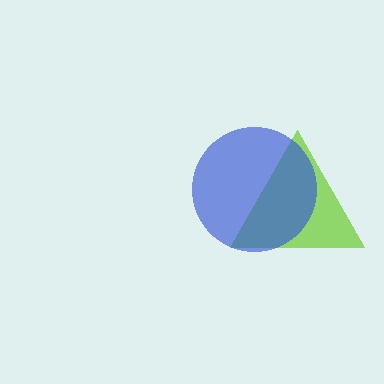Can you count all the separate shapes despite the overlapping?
Yes, there are 2 separate shapes.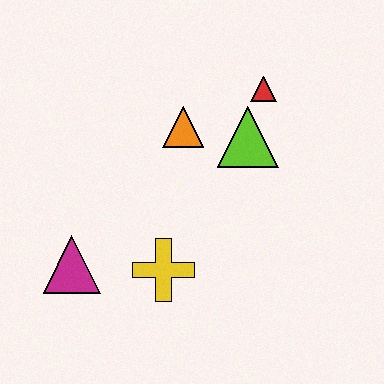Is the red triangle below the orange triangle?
No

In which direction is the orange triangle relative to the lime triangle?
The orange triangle is to the left of the lime triangle.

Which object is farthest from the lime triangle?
The magenta triangle is farthest from the lime triangle.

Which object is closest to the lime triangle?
The red triangle is closest to the lime triangle.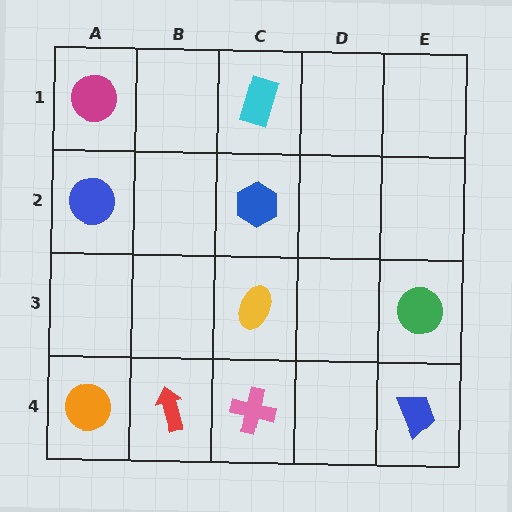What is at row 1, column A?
A magenta circle.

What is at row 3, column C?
A yellow ellipse.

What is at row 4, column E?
A blue trapezoid.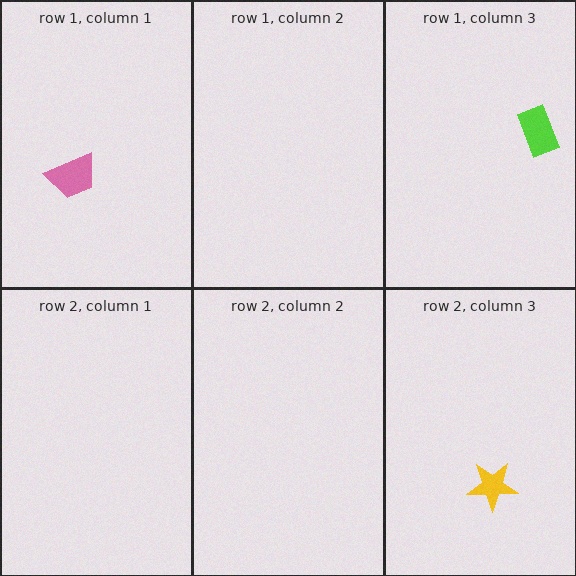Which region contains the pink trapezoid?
The row 1, column 1 region.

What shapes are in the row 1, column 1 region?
The pink trapezoid.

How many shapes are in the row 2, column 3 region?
1.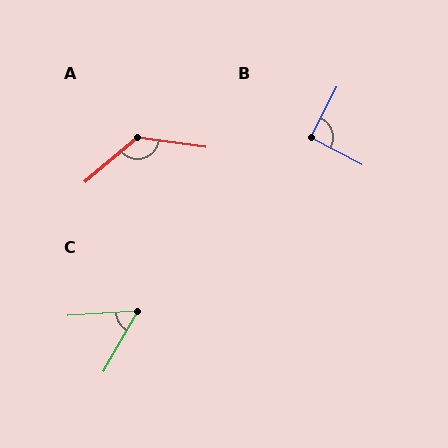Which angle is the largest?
A, at approximately 132 degrees.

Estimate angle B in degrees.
Approximately 92 degrees.